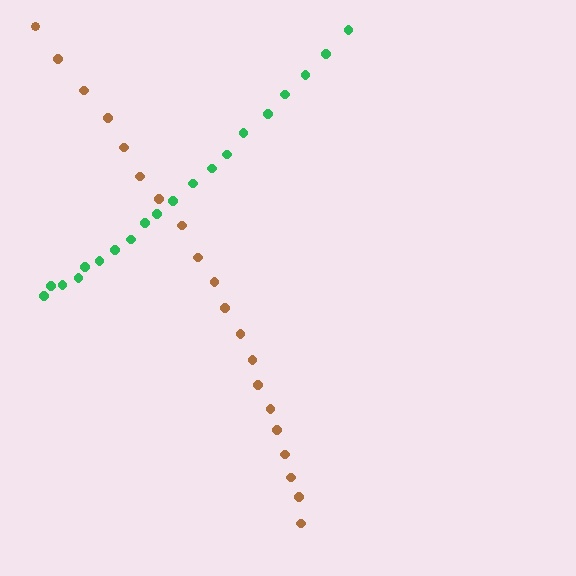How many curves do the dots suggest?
There are 2 distinct paths.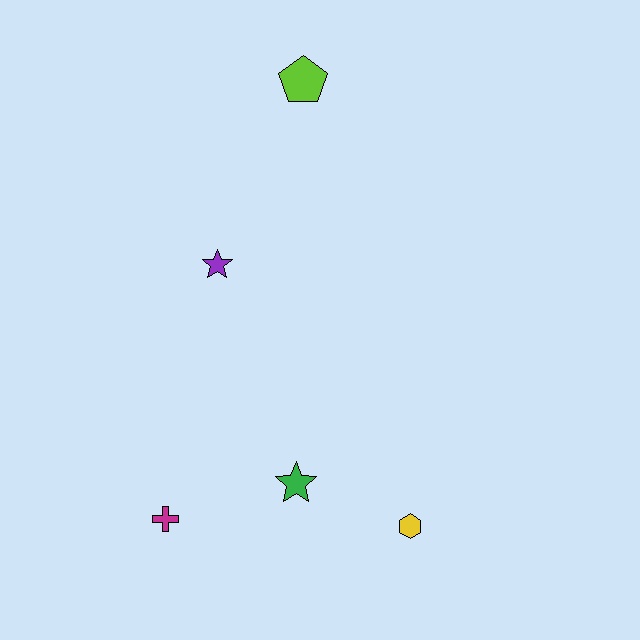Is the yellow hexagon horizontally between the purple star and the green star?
No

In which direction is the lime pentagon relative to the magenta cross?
The lime pentagon is above the magenta cross.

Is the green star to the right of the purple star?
Yes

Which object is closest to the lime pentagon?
The purple star is closest to the lime pentagon.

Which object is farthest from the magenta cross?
The lime pentagon is farthest from the magenta cross.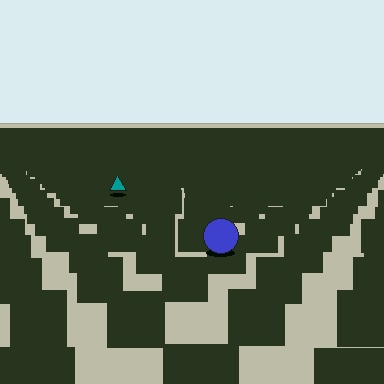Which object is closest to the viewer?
The blue circle is closest. The texture marks near it are larger and more spread out.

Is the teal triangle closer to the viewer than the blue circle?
No. The blue circle is closer — you can tell from the texture gradient: the ground texture is coarser near it.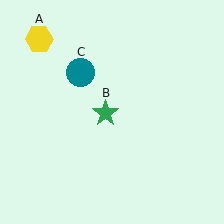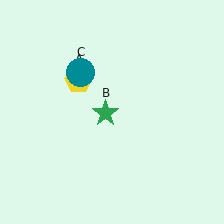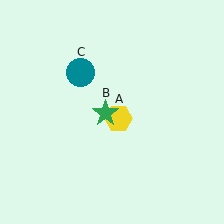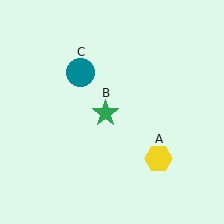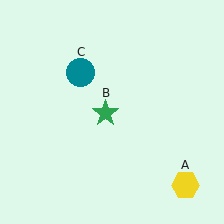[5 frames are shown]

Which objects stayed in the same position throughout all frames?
Green star (object B) and teal circle (object C) remained stationary.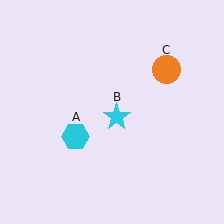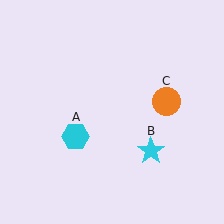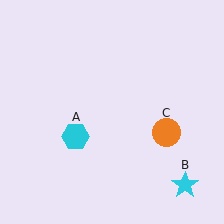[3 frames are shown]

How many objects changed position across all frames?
2 objects changed position: cyan star (object B), orange circle (object C).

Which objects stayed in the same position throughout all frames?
Cyan hexagon (object A) remained stationary.